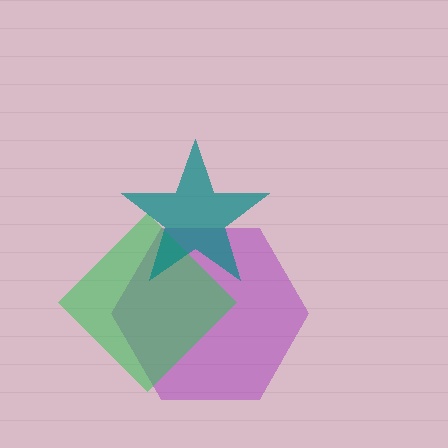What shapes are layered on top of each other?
The layered shapes are: a purple hexagon, a green diamond, a teal star.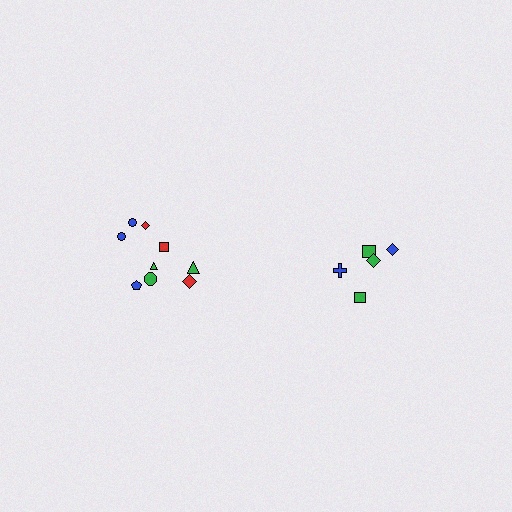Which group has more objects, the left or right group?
The left group.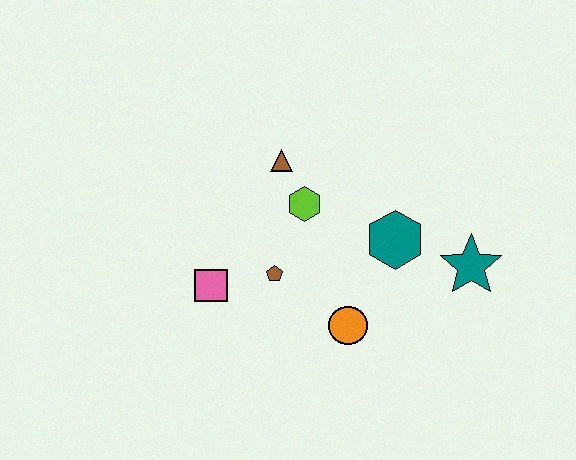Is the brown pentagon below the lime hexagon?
Yes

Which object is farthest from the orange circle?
The brown triangle is farthest from the orange circle.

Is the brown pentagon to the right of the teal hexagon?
No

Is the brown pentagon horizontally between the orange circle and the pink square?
Yes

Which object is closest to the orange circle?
The brown pentagon is closest to the orange circle.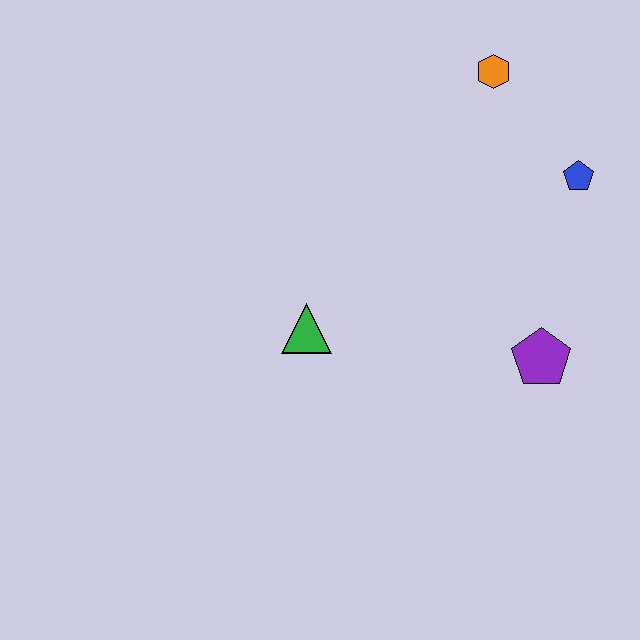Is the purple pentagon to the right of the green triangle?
Yes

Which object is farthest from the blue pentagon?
The green triangle is farthest from the blue pentagon.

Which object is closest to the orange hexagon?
The blue pentagon is closest to the orange hexagon.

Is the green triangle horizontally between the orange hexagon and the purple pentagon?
No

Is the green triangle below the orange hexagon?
Yes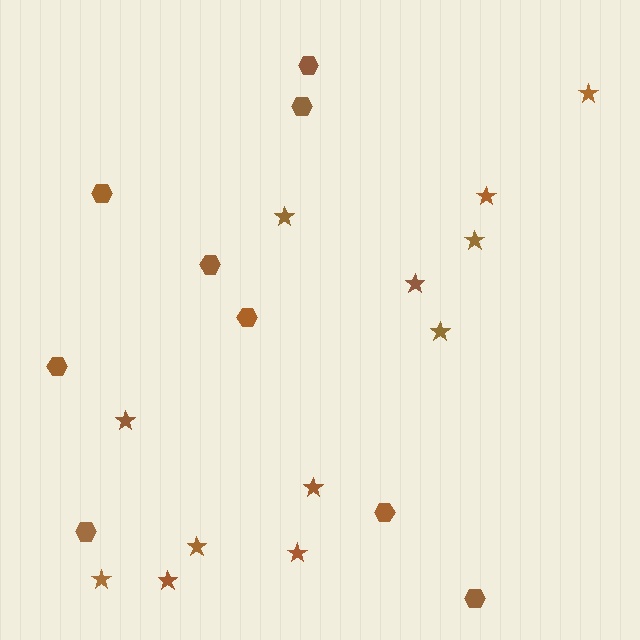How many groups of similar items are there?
There are 2 groups: one group of stars (12) and one group of hexagons (9).